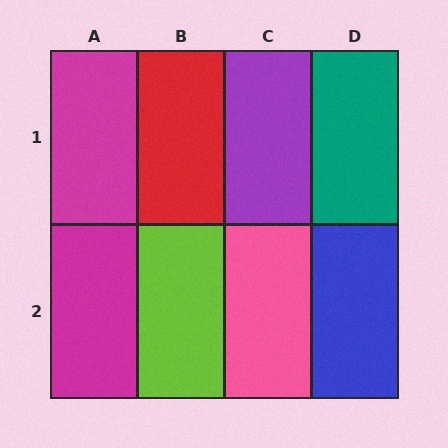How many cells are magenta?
2 cells are magenta.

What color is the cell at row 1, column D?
Teal.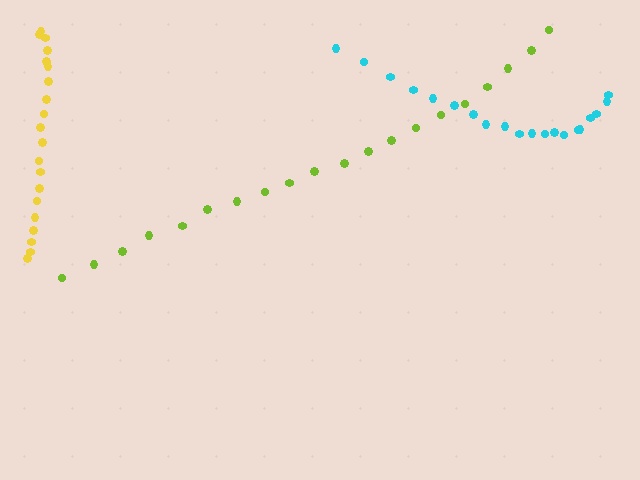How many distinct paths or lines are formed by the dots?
There are 3 distinct paths.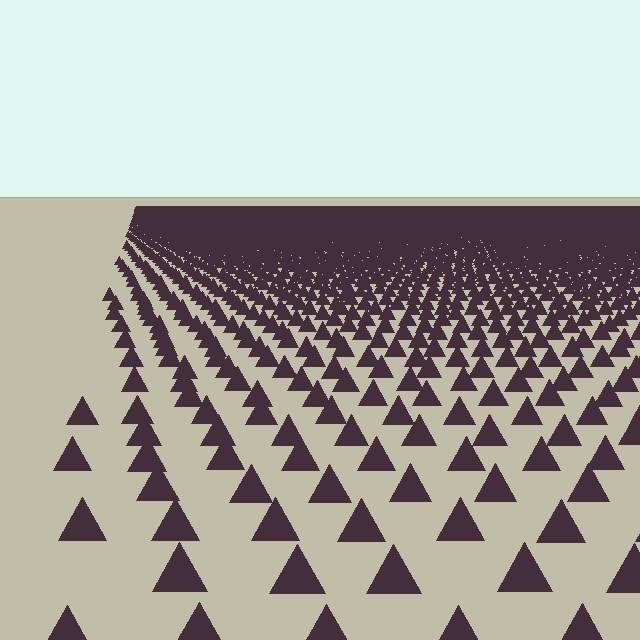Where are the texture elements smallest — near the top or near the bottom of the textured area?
Near the top.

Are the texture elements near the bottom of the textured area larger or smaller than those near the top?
Larger. Near the bottom, elements are closer to the viewer and appear at a bigger on-screen size.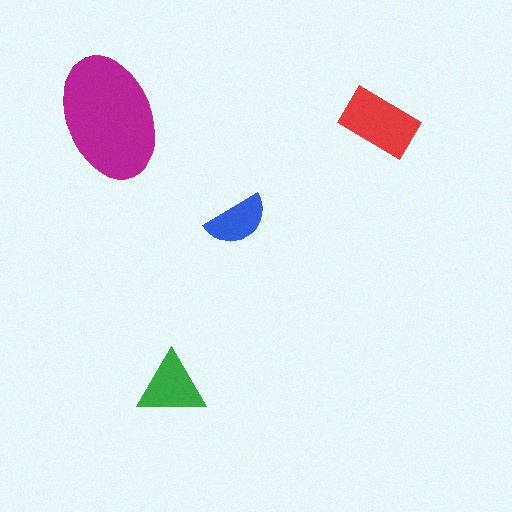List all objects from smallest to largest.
The blue semicircle, the green triangle, the red rectangle, the magenta ellipse.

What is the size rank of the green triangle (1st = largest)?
3rd.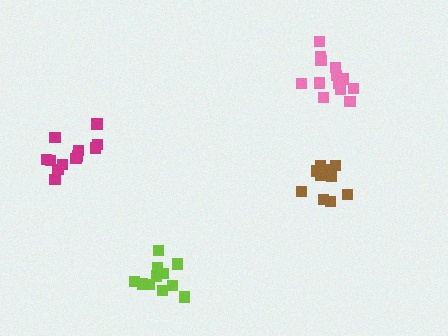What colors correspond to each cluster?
The clusters are colored: brown, magenta, pink, lime.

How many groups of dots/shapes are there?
There are 4 groups.